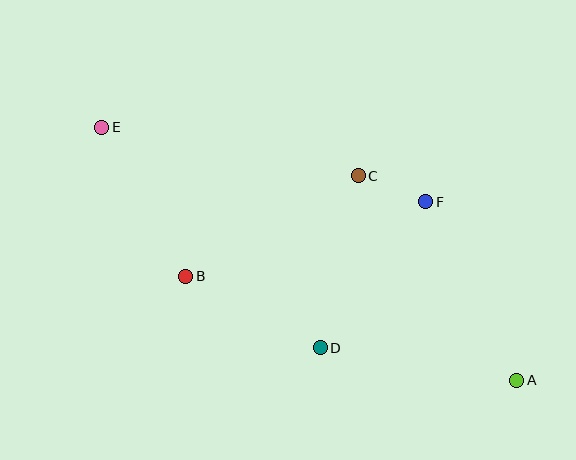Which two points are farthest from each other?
Points A and E are farthest from each other.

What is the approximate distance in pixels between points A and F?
The distance between A and F is approximately 201 pixels.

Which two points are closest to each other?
Points C and F are closest to each other.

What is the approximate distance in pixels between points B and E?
The distance between B and E is approximately 171 pixels.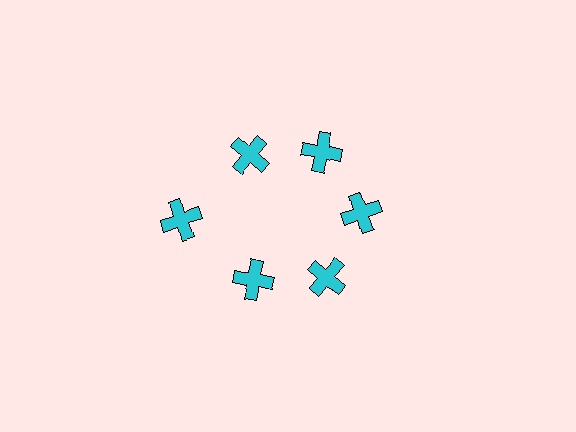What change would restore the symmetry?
The symmetry would be restored by moving it inward, back onto the ring so that all 6 crosses sit at equal angles and equal distance from the center.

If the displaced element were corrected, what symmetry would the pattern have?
It would have 6-fold rotational symmetry — the pattern would map onto itself every 60 degrees.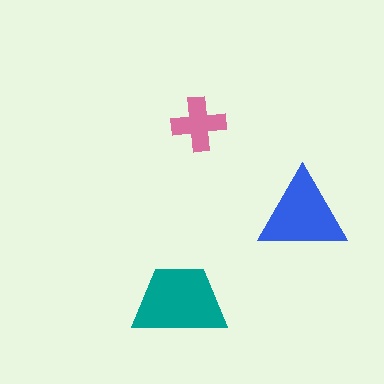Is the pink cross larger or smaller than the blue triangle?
Smaller.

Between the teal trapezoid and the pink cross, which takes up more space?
The teal trapezoid.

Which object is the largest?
The teal trapezoid.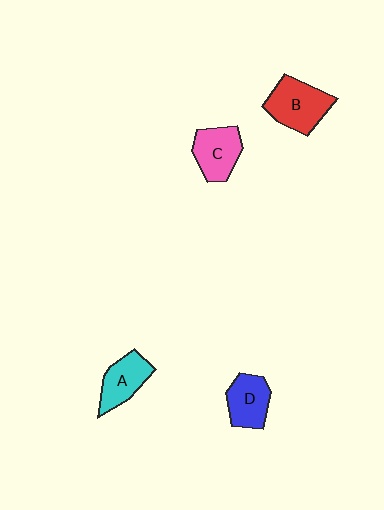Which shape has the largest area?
Shape B (red).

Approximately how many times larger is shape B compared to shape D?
Approximately 1.3 times.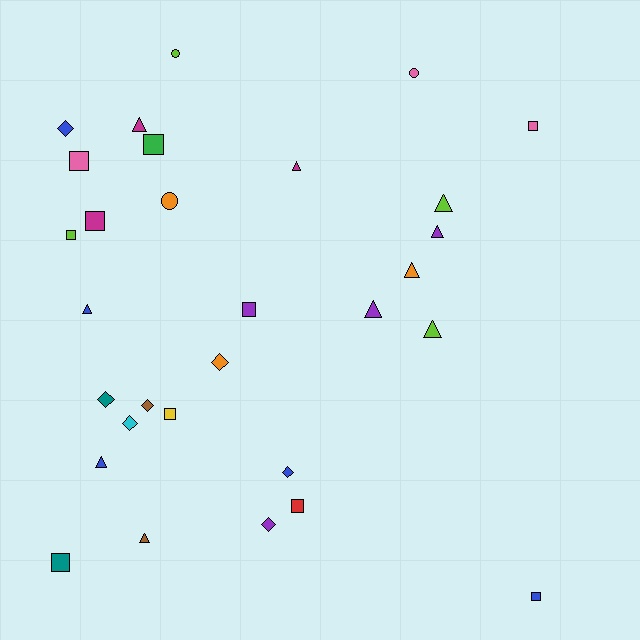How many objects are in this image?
There are 30 objects.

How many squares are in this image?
There are 10 squares.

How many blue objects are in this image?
There are 5 blue objects.